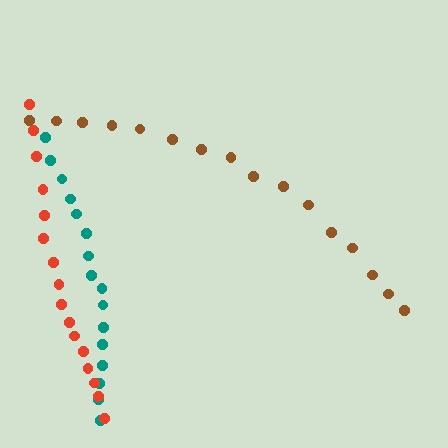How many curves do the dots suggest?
There are 3 distinct paths.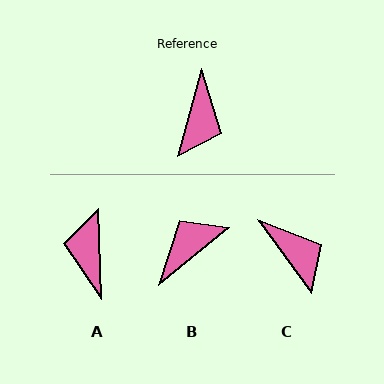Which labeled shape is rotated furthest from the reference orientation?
A, about 163 degrees away.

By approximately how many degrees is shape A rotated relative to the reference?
Approximately 163 degrees clockwise.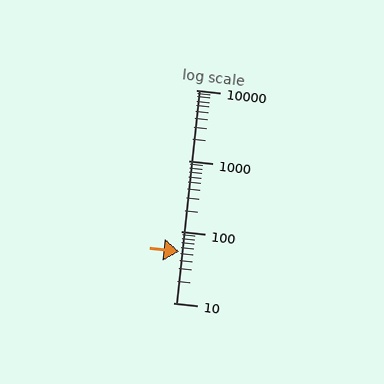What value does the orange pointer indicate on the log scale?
The pointer indicates approximately 53.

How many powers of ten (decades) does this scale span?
The scale spans 3 decades, from 10 to 10000.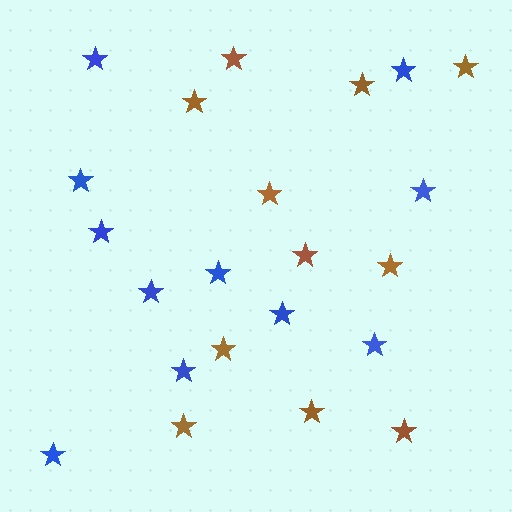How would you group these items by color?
There are 2 groups: one group of blue stars (11) and one group of brown stars (11).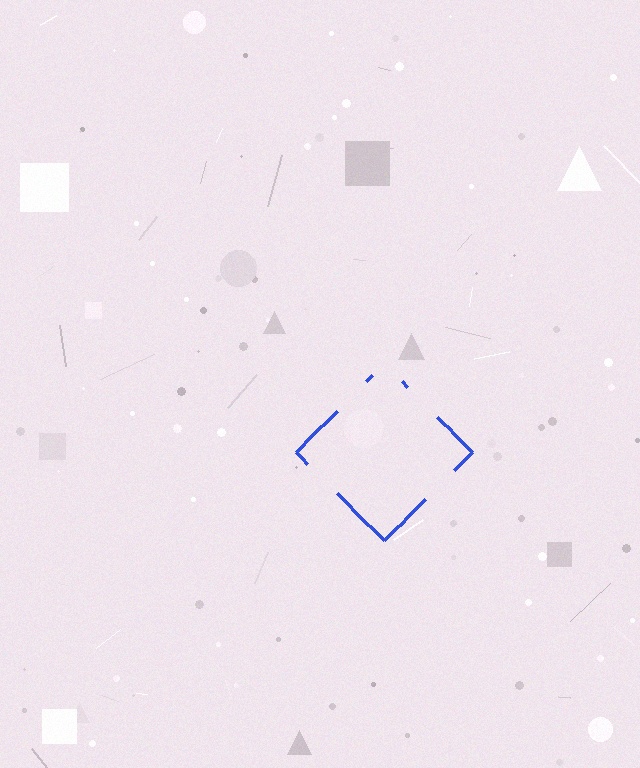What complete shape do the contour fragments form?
The contour fragments form a diamond.